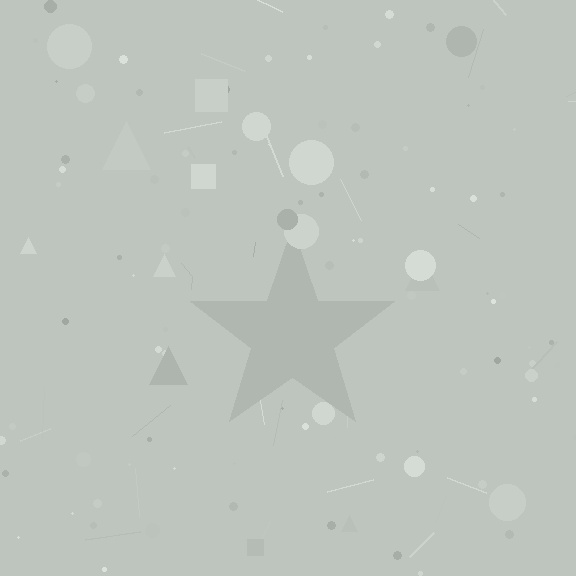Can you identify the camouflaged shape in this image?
The camouflaged shape is a star.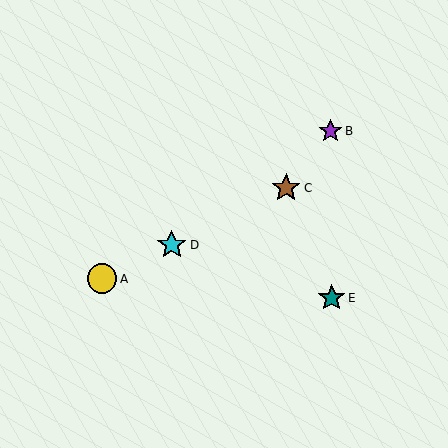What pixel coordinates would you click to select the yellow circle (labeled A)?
Click at (102, 279) to select the yellow circle A.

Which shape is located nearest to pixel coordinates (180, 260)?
The cyan star (labeled D) at (172, 245) is nearest to that location.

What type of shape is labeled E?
Shape E is a teal star.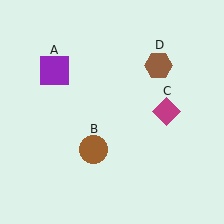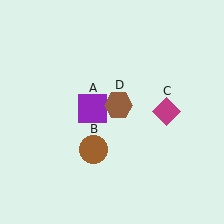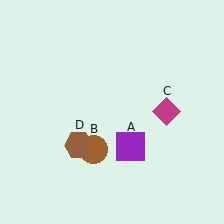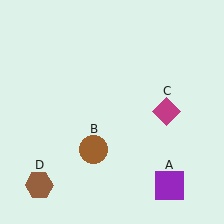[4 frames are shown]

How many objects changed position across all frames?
2 objects changed position: purple square (object A), brown hexagon (object D).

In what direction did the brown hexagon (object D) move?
The brown hexagon (object D) moved down and to the left.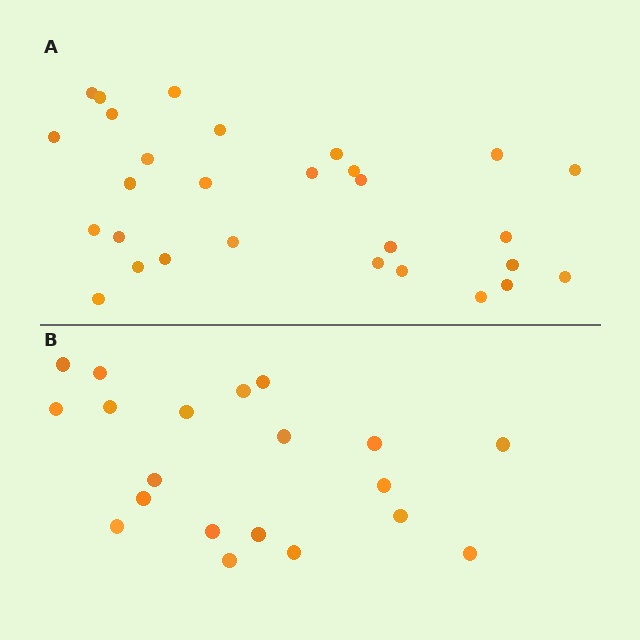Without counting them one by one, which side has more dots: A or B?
Region A (the top region) has more dots.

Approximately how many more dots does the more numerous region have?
Region A has roughly 8 or so more dots than region B.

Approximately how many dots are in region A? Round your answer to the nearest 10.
About 30 dots. (The exact count is 29, which rounds to 30.)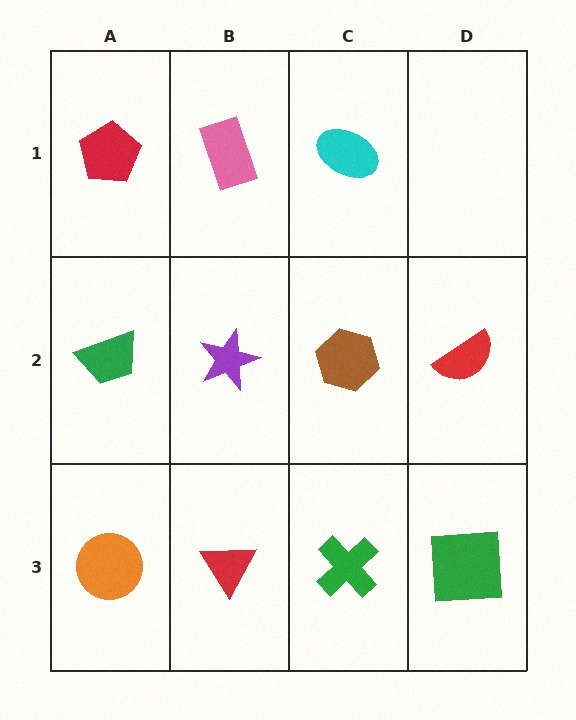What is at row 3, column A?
An orange circle.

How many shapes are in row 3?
4 shapes.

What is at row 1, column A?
A red pentagon.